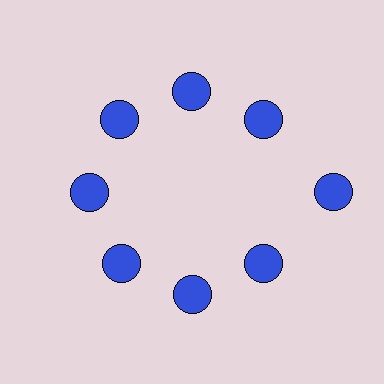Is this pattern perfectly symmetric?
No. The 8 blue circles are arranged in a ring, but one element near the 3 o'clock position is pushed outward from the center, breaking the 8-fold rotational symmetry.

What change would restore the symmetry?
The symmetry would be restored by moving it inward, back onto the ring so that all 8 circles sit at equal angles and equal distance from the center.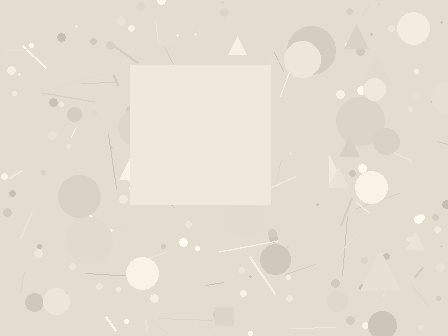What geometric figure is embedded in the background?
A square is embedded in the background.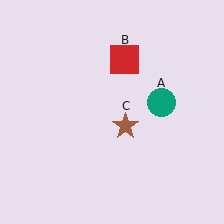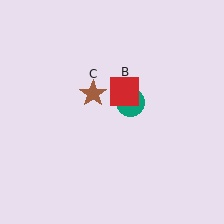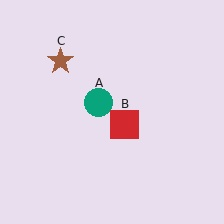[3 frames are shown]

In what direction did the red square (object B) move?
The red square (object B) moved down.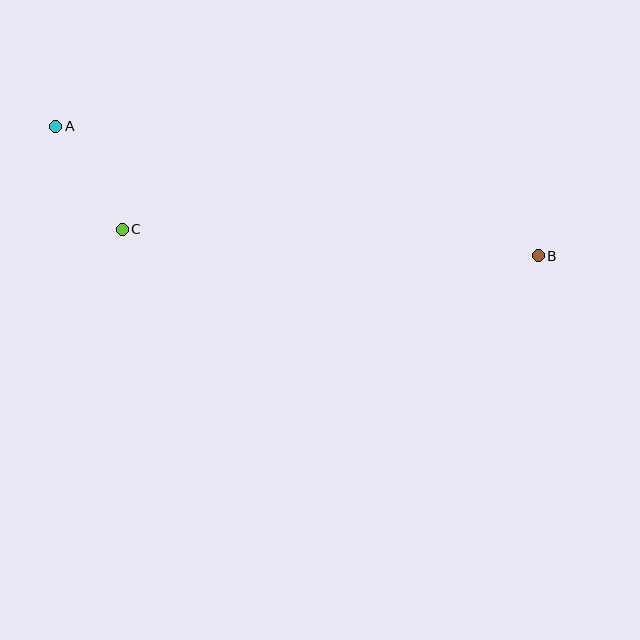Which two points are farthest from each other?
Points A and B are farthest from each other.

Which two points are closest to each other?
Points A and C are closest to each other.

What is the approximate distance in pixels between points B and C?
The distance between B and C is approximately 417 pixels.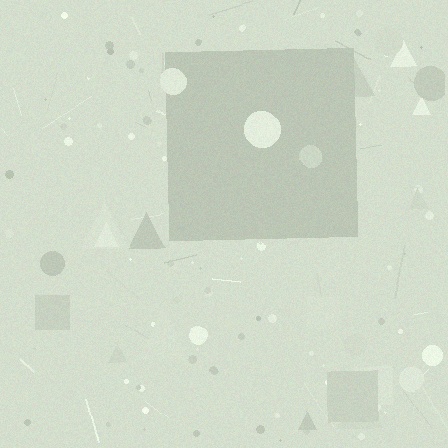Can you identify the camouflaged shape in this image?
The camouflaged shape is a square.